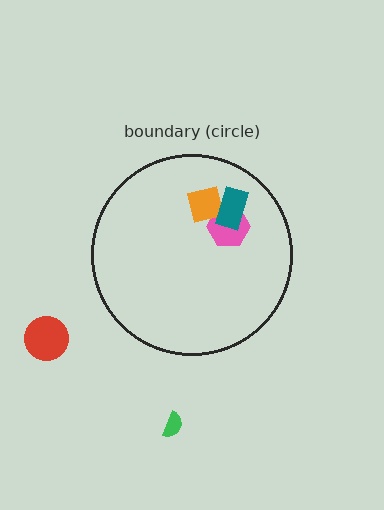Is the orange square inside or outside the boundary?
Inside.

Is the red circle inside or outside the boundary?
Outside.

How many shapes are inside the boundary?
3 inside, 2 outside.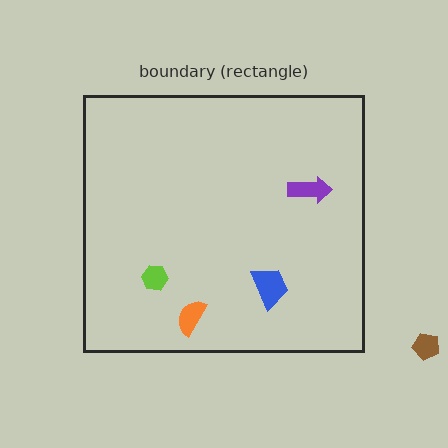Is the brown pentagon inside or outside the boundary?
Outside.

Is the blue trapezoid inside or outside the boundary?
Inside.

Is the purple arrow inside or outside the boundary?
Inside.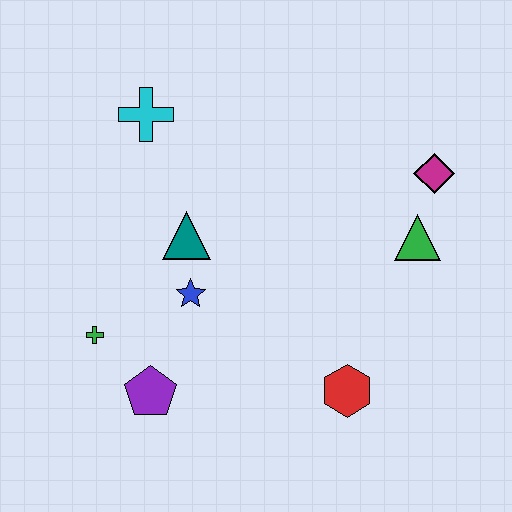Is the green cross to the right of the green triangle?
No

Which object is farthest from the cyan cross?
The red hexagon is farthest from the cyan cross.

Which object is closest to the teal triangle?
The blue star is closest to the teal triangle.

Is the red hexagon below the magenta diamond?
Yes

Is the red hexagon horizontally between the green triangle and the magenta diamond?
No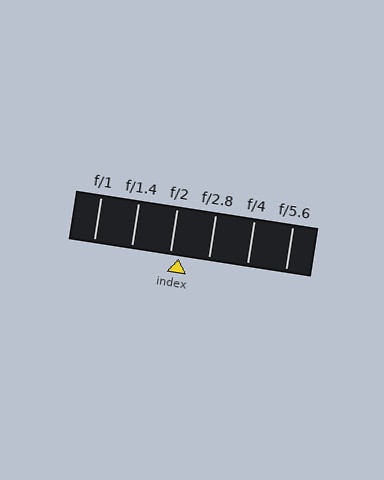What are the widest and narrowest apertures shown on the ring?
The widest aperture shown is f/1 and the narrowest is f/5.6.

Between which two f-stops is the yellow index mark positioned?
The index mark is between f/2 and f/2.8.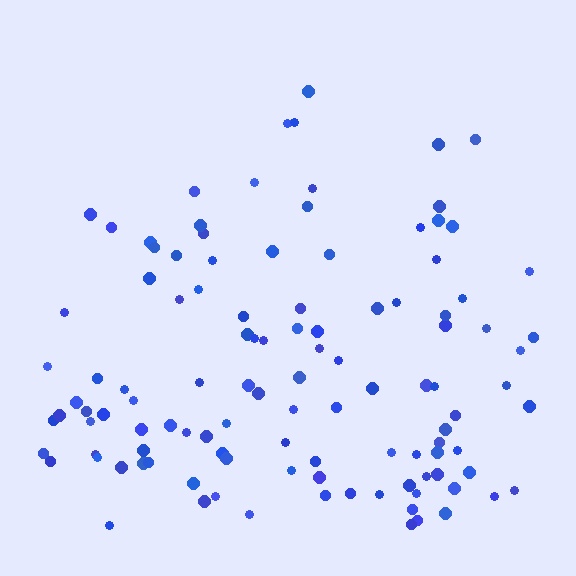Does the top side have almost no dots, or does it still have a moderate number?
Still a moderate number, just noticeably fewer than the bottom.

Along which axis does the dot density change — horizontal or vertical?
Vertical.